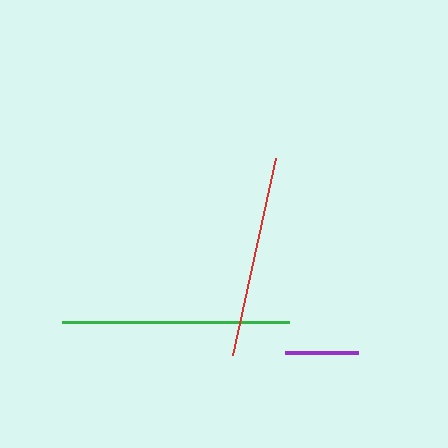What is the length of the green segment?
The green segment is approximately 227 pixels long.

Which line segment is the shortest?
The purple line is the shortest at approximately 73 pixels.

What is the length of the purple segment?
The purple segment is approximately 73 pixels long.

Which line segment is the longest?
The green line is the longest at approximately 227 pixels.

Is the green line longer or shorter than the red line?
The green line is longer than the red line.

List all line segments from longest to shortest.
From longest to shortest: green, red, purple.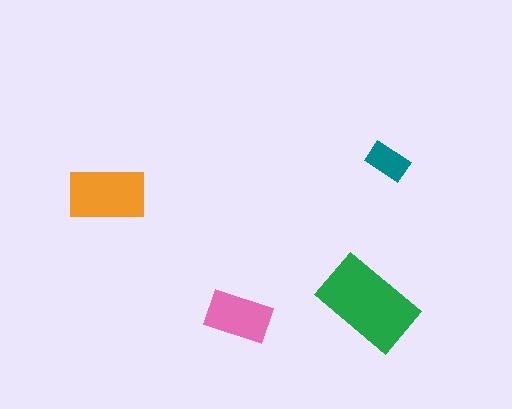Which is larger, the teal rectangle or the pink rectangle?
The pink one.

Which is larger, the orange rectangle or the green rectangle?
The green one.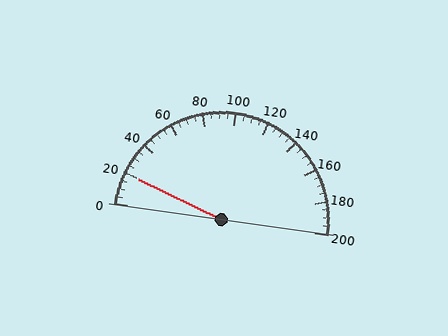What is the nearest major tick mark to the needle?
The nearest major tick mark is 20.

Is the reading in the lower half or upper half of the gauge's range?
The reading is in the lower half of the range (0 to 200).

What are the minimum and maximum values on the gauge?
The gauge ranges from 0 to 200.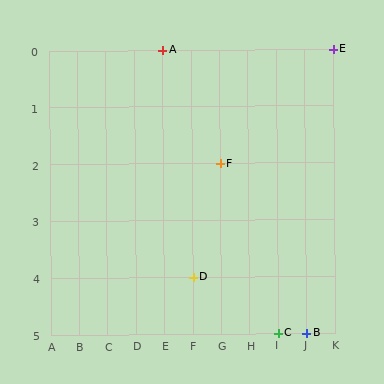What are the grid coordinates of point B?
Point B is at grid coordinates (J, 5).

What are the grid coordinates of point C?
Point C is at grid coordinates (I, 5).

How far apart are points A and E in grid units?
Points A and E are 6 columns apart.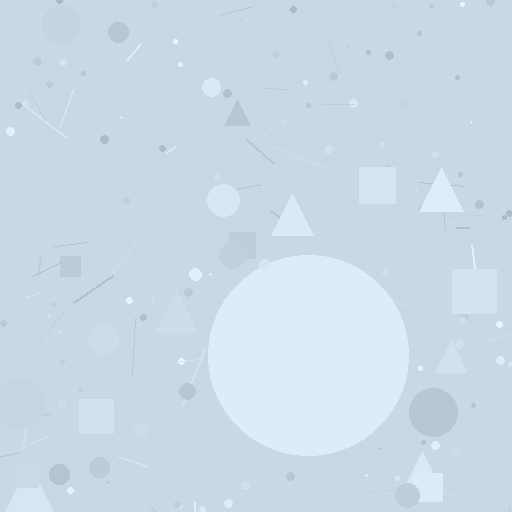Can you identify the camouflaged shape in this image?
The camouflaged shape is a circle.